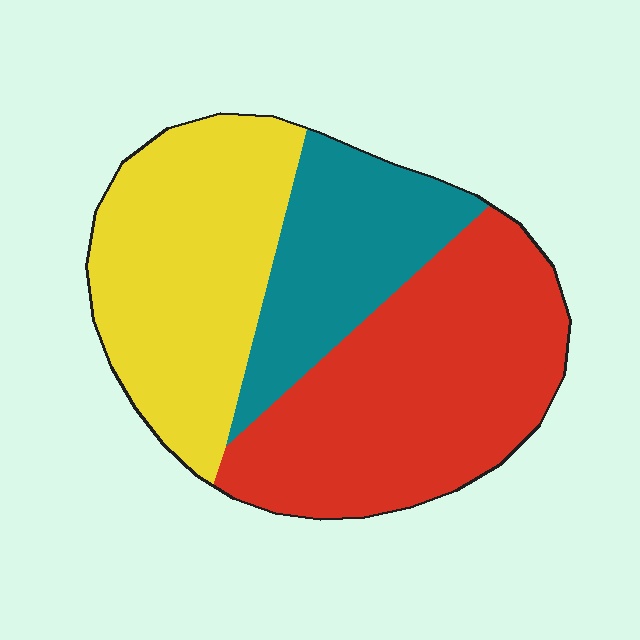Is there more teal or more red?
Red.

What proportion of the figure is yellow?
Yellow covers around 35% of the figure.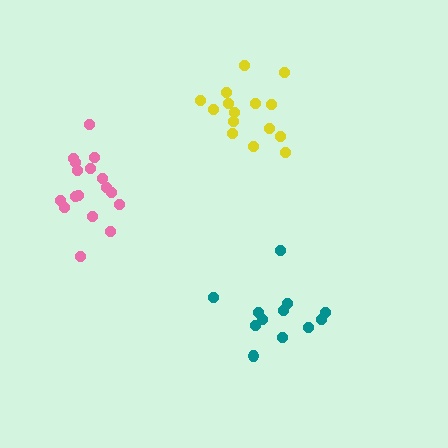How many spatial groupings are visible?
There are 3 spatial groupings.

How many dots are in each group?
Group 1: 15 dots, Group 2: 12 dots, Group 3: 17 dots (44 total).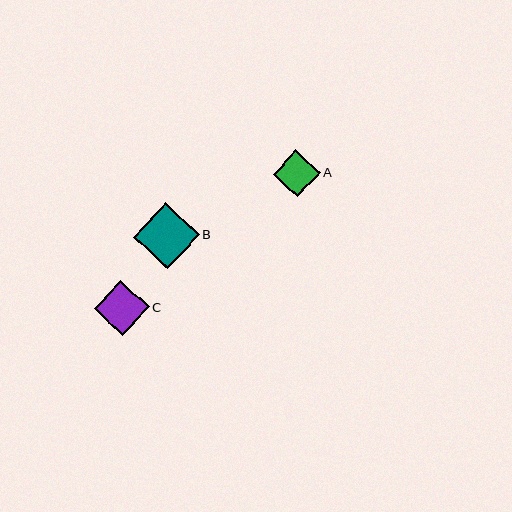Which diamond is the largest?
Diamond B is the largest with a size of approximately 66 pixels.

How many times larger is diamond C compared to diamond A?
Diamond C is approximately 1.2 times the size of diamond A.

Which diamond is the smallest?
Diamond A is the smallest with a size of approximately 47 pixels.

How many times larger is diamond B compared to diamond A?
Diamond B is approximately 1.4 times the size of diamond A.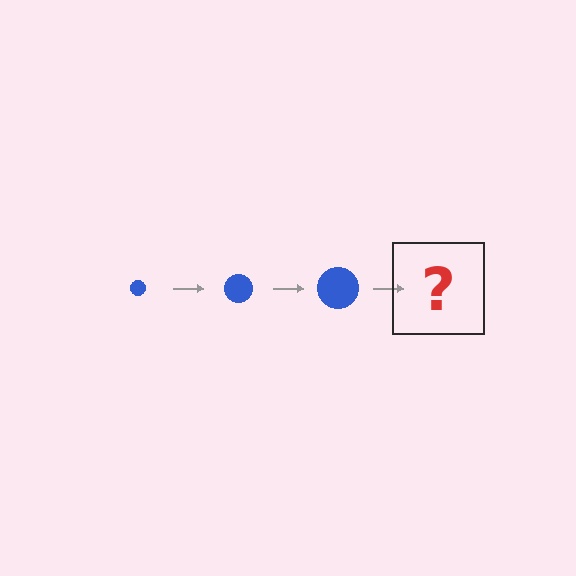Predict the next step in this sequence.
The next step is a blue circle, larger than the previous one.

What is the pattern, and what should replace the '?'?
The pattern is that the circle gets progressively larger each step. The '?' should be a blue circle, larger than the previous one.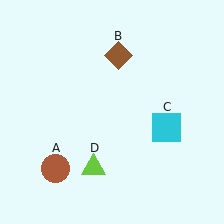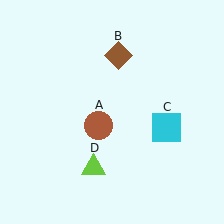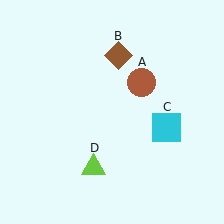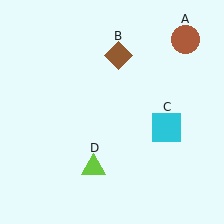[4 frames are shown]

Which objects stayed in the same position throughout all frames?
Brown diamond (object B) and cyan square (object C) and lime triangle (object D) remained stationary.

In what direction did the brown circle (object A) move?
The brown circle (object A) moved up and to the right.